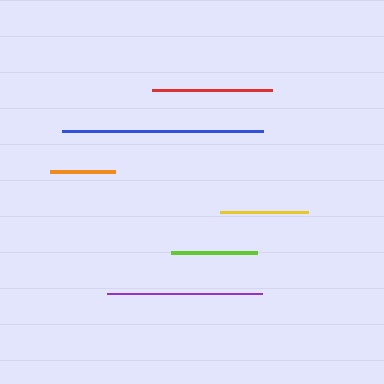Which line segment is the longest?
The blue line is the longest at approximately 201 pixels.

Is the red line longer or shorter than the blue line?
The blue line is longer than the red line.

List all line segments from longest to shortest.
From longest to shortest: blue, purple, red, yellow, lime, orange.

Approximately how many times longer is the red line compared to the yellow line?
The red line is approximately 1.4 times the length of the yellow line.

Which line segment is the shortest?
The orange line is the shortest at approximately 65 pixels.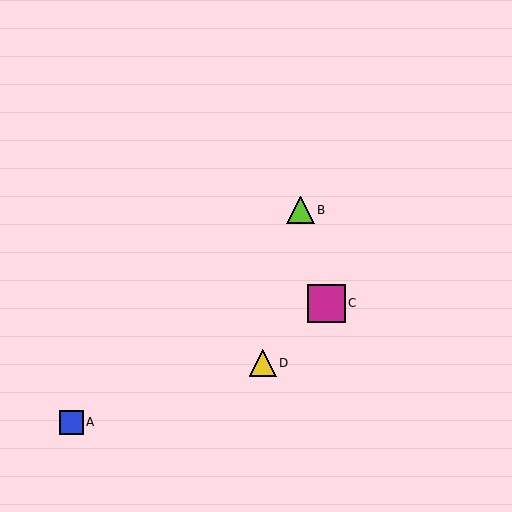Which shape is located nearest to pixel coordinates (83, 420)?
The blue square (labeled A) at (71, 422) is nearest to that location.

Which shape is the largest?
The magenta square (labeled C) is the largest.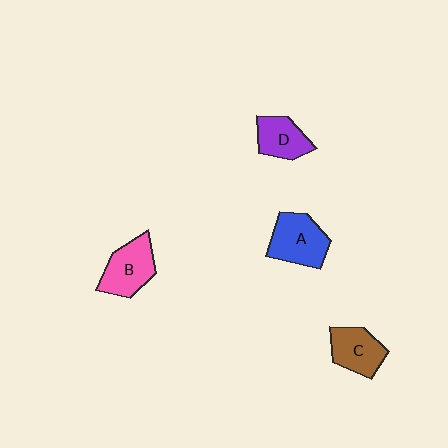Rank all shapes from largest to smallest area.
From largest to smallest: A (blue), B (pink), C (brown), D (purple).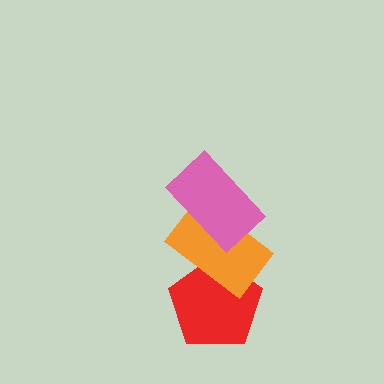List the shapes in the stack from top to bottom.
From top to bottom: the pink rectangle, the orange rectangle, the red pentagon.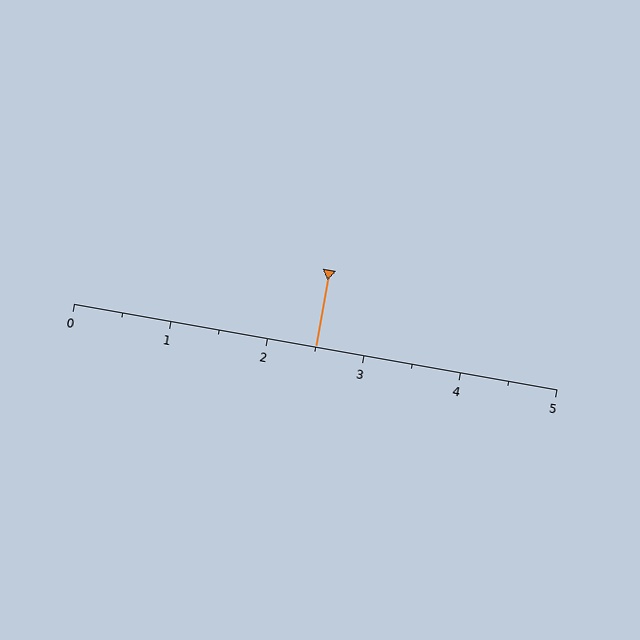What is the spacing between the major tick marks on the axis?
The major ticks are spaced 1 apart.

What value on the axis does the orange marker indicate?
The marker indicates approximately 2.5.